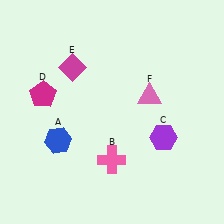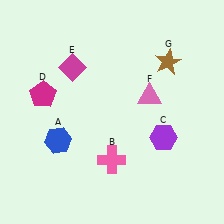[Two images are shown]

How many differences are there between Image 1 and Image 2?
There is 1 difference between the two images.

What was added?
A brown star (G) was added in Image 2.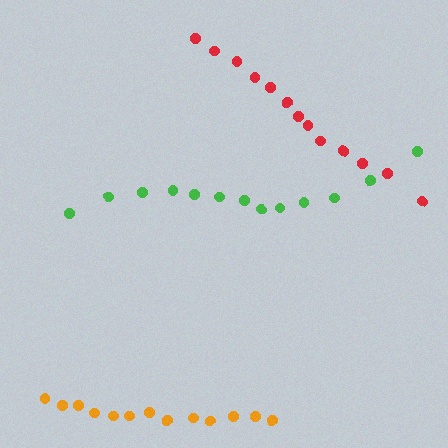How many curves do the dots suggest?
There are 3 distinct paths.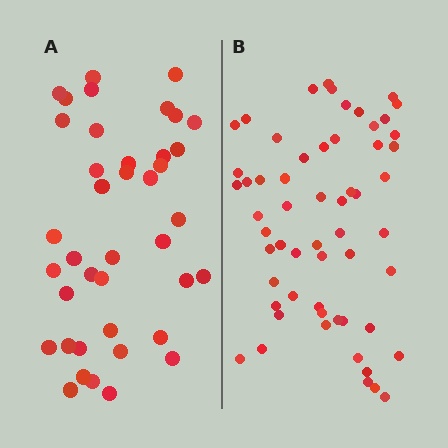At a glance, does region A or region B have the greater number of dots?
Region B (the right region) has more dots.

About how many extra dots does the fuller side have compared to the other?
Region B has approximately 20 more dots than region A.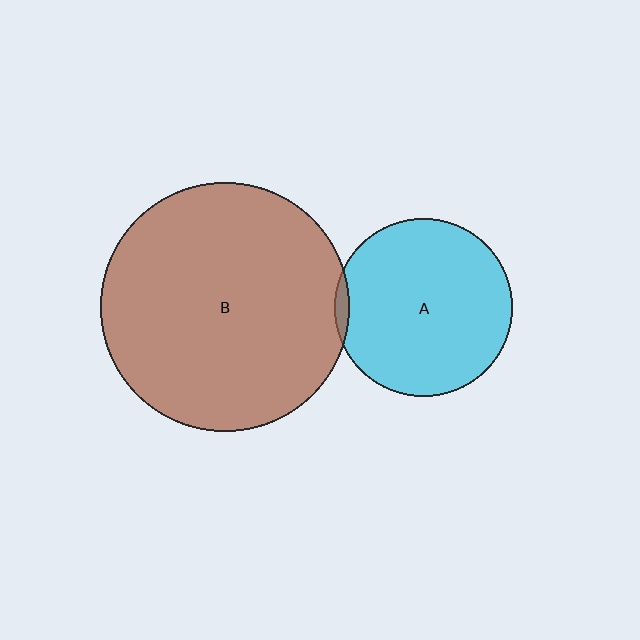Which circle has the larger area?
Circle B (brown).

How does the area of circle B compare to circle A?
Approximately 1.9 times.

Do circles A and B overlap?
Yes.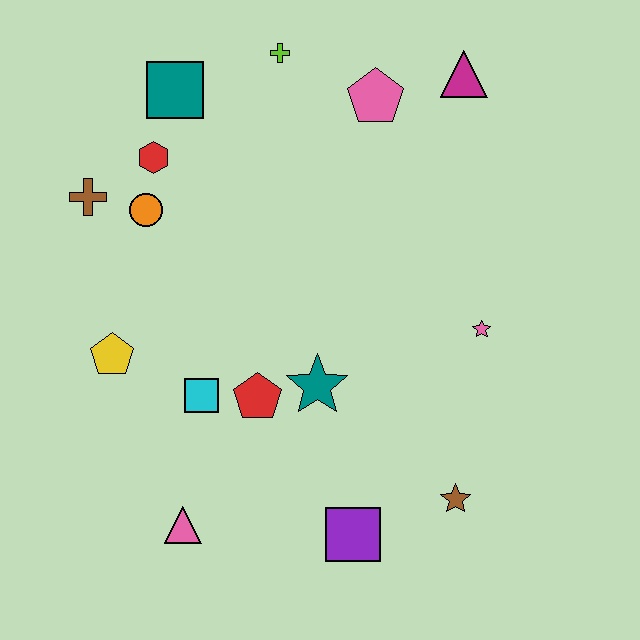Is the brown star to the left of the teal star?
No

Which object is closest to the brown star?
The purple square is closest to the brown star.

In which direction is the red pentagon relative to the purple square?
The red pentagon is above the purple square.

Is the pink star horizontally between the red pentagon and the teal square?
No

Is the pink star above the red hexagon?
No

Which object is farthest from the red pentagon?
The magenta triangle is farthest from the red pentagon.